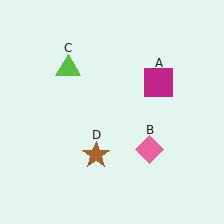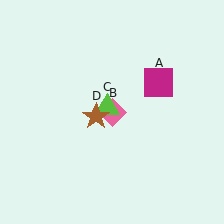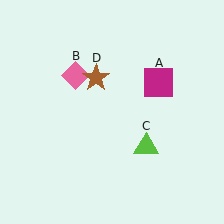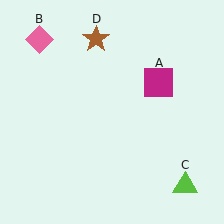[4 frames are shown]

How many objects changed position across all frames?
3 objects changed position: pink diamond (object B), lime triangle (object C), brown star (object D).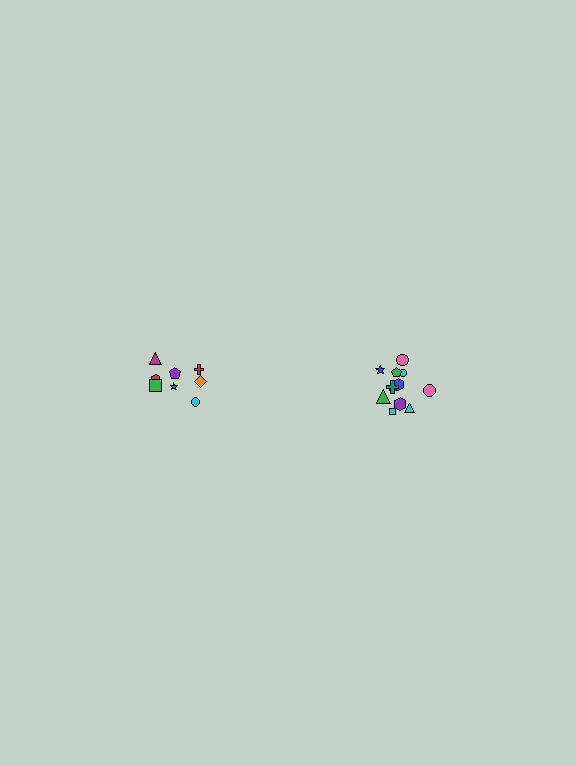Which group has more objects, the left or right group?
The right group.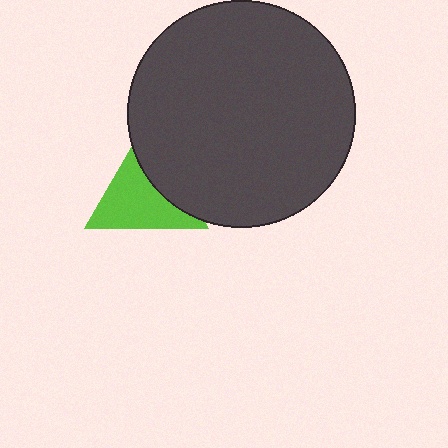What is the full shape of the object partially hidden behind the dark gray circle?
The partially hidden object is a lime triangle.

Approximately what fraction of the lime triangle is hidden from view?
Roughly 35% of the lime triangle is hidden behind the dark gray circle.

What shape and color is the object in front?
The object in front is a dark gray circle.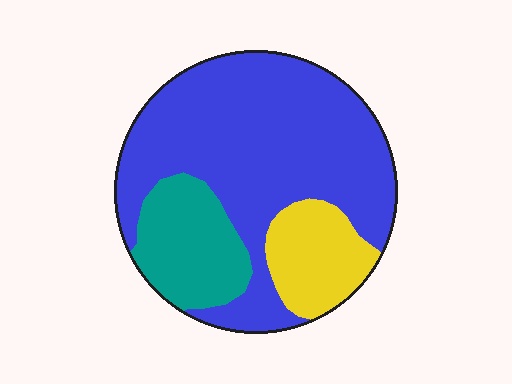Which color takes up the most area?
Blue, at roughly 65%.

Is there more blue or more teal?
Blue.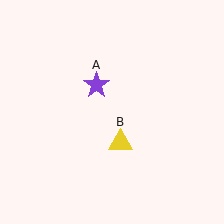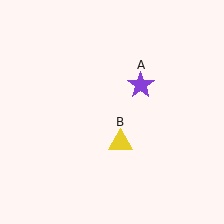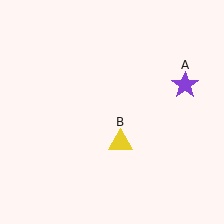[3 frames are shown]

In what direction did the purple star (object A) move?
The purple star (object A) moved right.